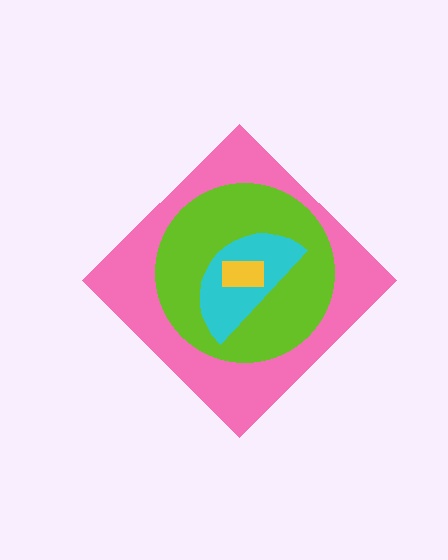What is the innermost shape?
The yellow rectangle.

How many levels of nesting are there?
4.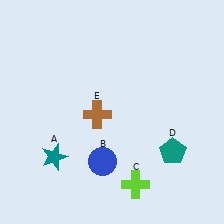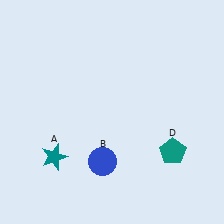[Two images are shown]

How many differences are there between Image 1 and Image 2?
There are 2 differences between the two images.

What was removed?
The lime cross (C), the brown cross (E) were removed in Image 2.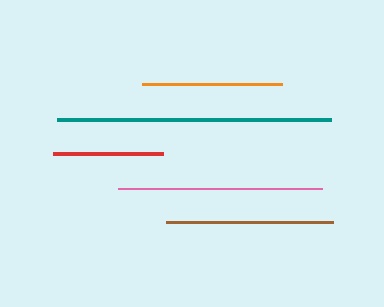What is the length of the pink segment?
The pink segment is approximately 203 pixels long.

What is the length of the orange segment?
The orange segment is approximately 139 pixels long.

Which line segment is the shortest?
The red line is the shortest at approximately 110 pixels.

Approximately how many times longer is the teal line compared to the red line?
The teal line is approximately 2.5 times the length of the red line.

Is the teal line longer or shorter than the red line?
The teal line is longer than the red line.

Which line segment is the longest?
The teal line is the longest at approximately 274 pixels.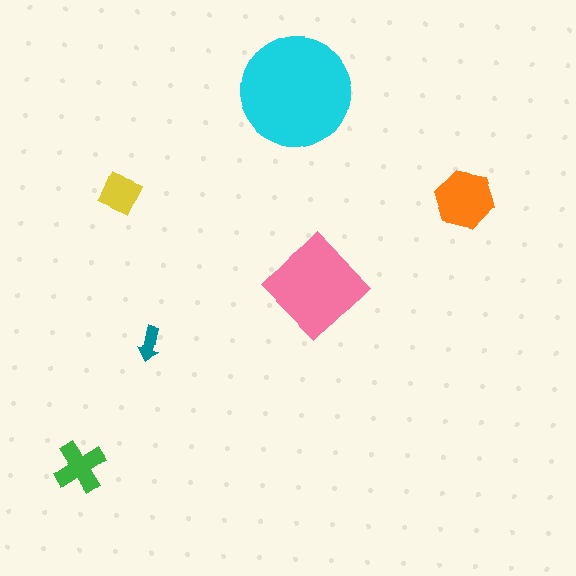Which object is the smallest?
The teal arrow.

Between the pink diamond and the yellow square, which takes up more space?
The pink diamond.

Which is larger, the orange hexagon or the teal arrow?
The orange hexagon.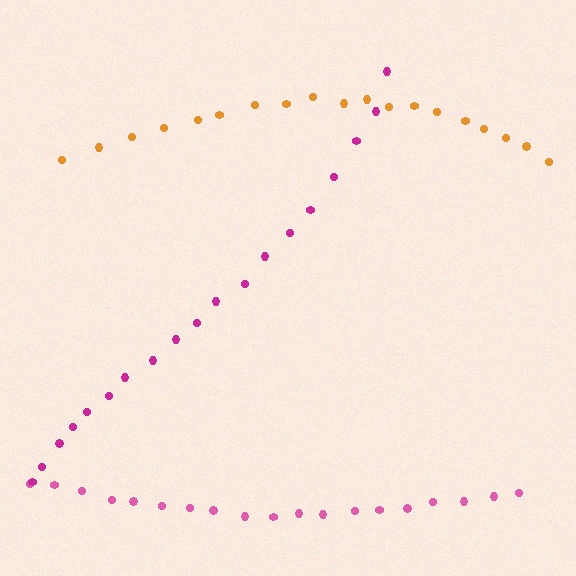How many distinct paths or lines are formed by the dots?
There are 3 distinct paths.